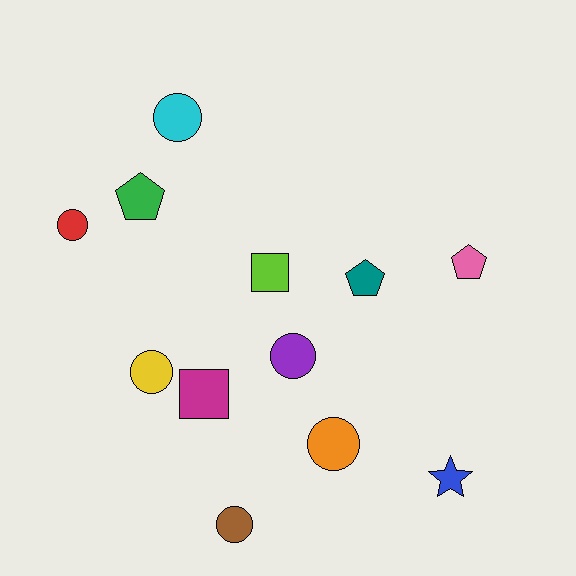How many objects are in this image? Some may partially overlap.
There are 12 objects.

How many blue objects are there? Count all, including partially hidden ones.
There is 1 blue object.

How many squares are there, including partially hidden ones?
There are 2 squares.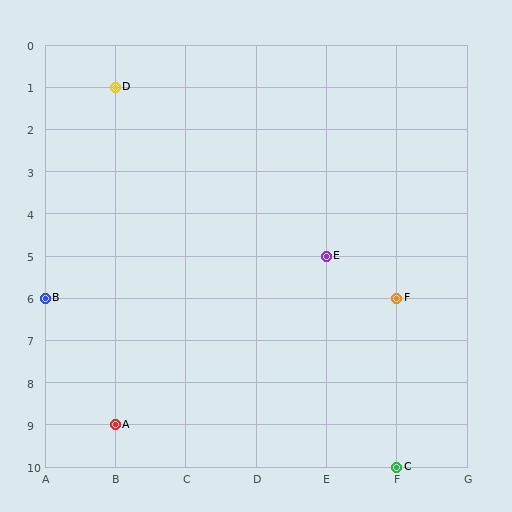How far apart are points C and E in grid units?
Points C and E are 1 column and 5 rows apart (about 5.1 grid units diagonally).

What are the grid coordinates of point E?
Point E is at grid coordinates (E, 5).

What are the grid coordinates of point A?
Point A is at grid coordinates (B, 9).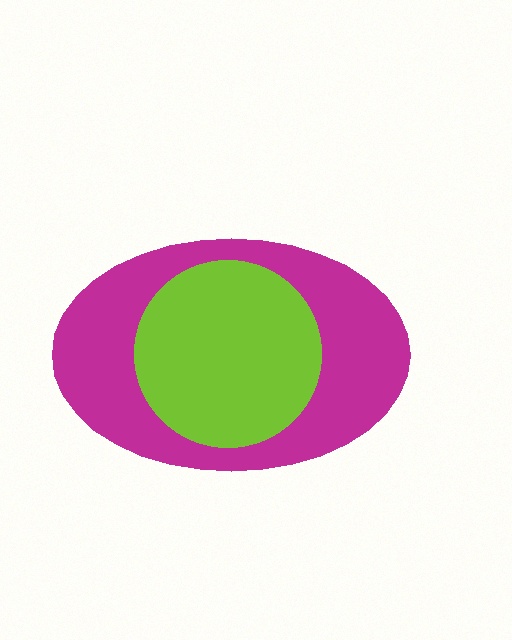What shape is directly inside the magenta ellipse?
The lime circle.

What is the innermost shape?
The lime circle.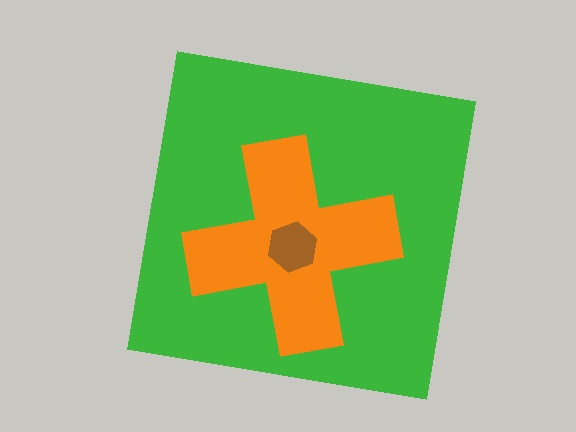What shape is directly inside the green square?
The orange cross.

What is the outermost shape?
The green square.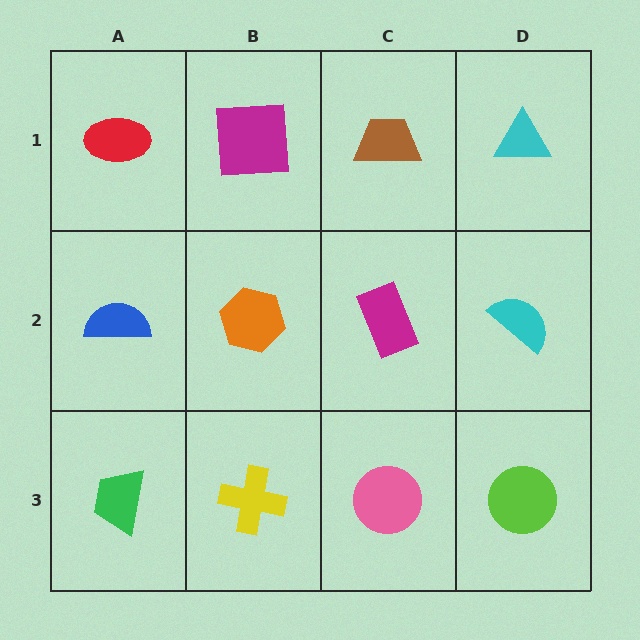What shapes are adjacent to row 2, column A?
A red ellipse (row 1, column A), a green trapezoid (row 3, column A), an orange hexagon (row 2, column B).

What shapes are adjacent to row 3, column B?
An orange hexagon (row 2, column B), a green trapezoid (row 3, column A), a pink circle (row 3, column C).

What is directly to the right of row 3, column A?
A yellow cross.